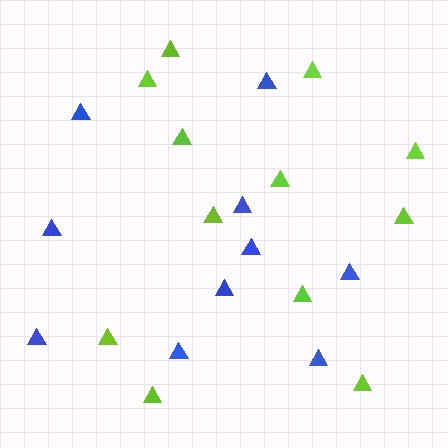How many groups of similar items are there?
There are 2 groups: one group of lime triangles (12) and one group of blue triangles (10).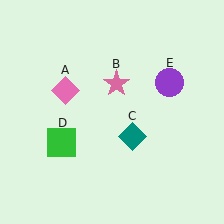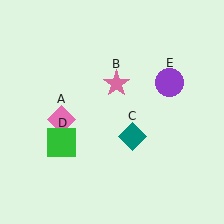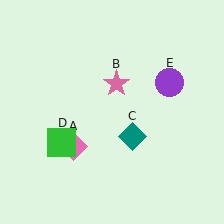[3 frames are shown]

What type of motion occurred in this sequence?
The pink diamond (object A) rotated counterclockwise around the center of the scene.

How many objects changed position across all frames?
1 object changed position: pink diamond (object A).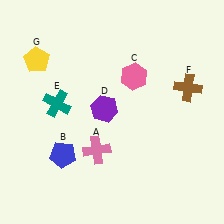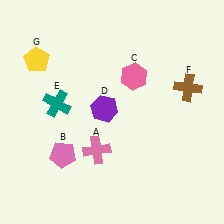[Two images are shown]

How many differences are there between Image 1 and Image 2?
There is 1 difference between the two images.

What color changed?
The pentagon (B) changed from blue in Image 1 to pink in Image 2.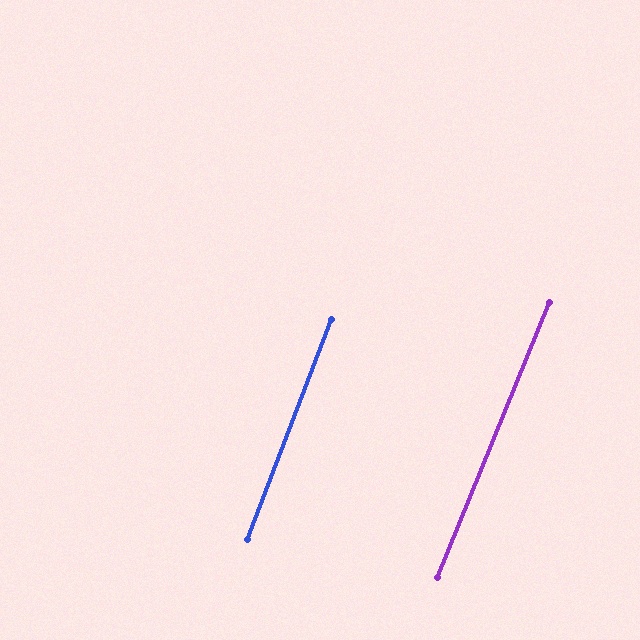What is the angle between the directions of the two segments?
Approximately 1 degree.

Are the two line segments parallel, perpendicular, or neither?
Parallel — their directions differ by only 1.4°.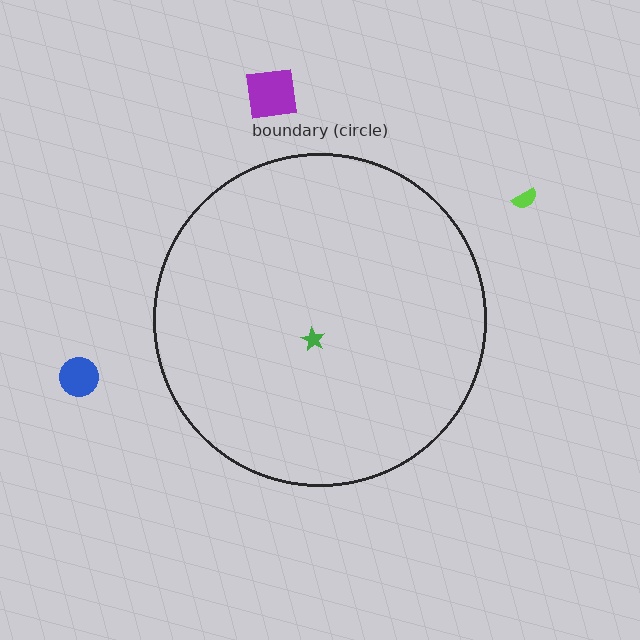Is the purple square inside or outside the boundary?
Outside.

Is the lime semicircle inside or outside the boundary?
Outside.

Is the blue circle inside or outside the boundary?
Outside.